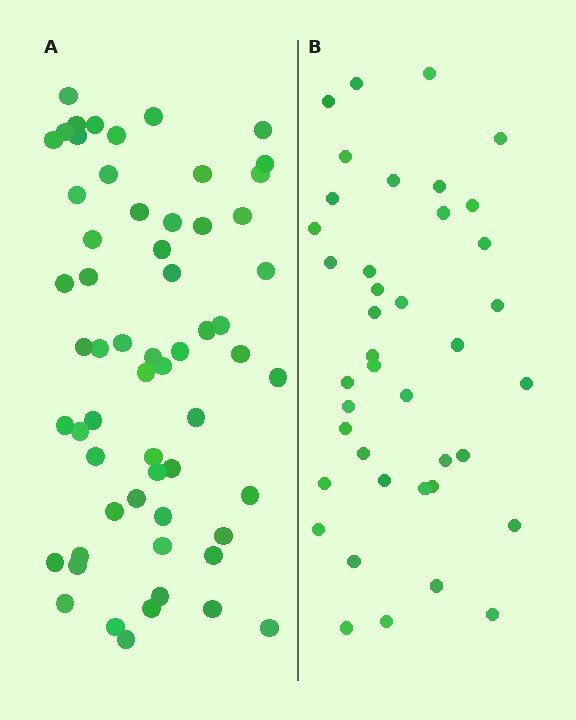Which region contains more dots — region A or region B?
Region A (the left region) has more dots.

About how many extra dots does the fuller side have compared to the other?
Region A has approximately 20 more dots than region B.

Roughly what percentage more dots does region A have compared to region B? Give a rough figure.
About 50% more.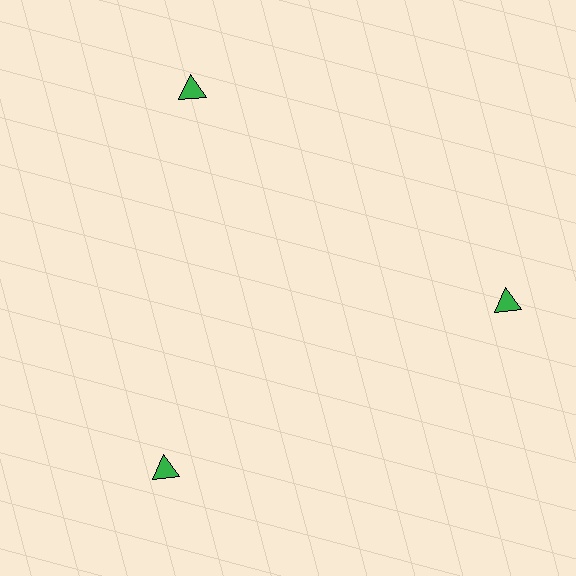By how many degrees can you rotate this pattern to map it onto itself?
The pattern maps onto itself every 120 degrees of rotation.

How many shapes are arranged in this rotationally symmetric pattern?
There are 3 shapes, arranged in 3 groups of 1.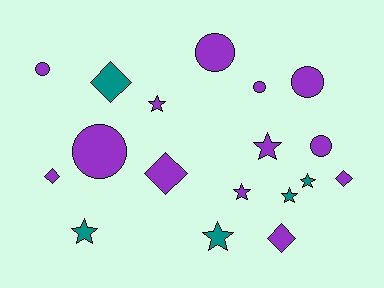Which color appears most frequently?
Purple, with 13 objects.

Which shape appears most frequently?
Star, with 7 objects.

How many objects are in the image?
There are 18 objects.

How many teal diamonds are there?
There is 1 teal diamond.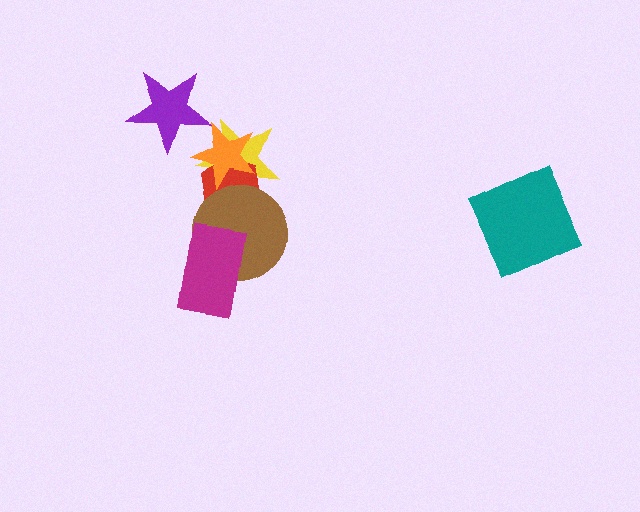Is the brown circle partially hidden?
Yes, it is partially covered by another shape.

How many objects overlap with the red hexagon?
3 objects overlap with the red hexagon.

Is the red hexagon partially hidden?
Yes, it is partially covered by another shape.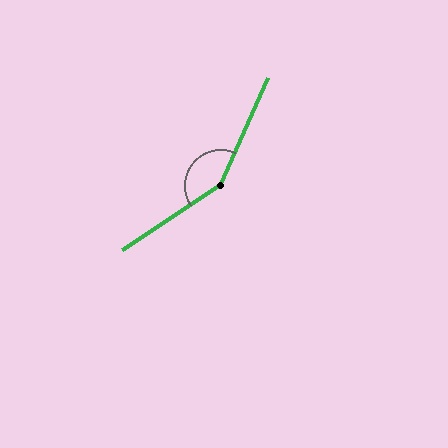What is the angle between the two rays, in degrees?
Approximately 147 degrees.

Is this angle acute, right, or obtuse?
It is obtuse.